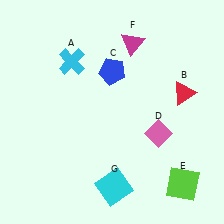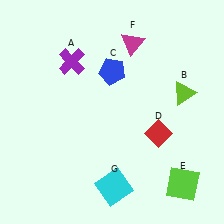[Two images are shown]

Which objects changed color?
A changed from cyan to purple. B changed from red to lime. D changed from pink to red.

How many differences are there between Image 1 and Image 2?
There are 3 differences between the two images.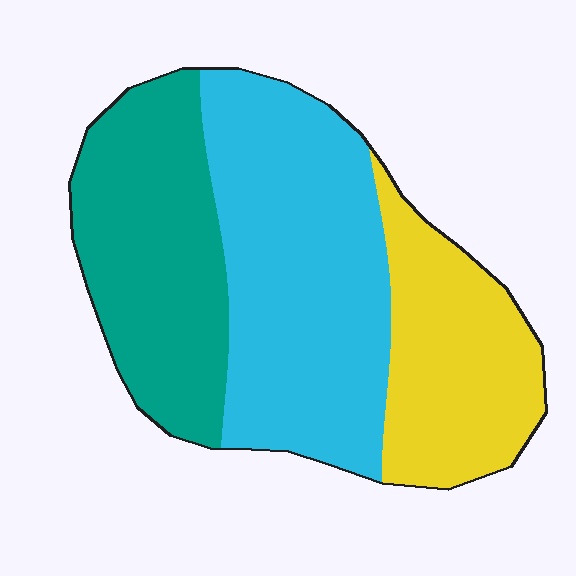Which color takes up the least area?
Yellow, at roughly 25%.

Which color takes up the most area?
Cyan, at roughly 45%.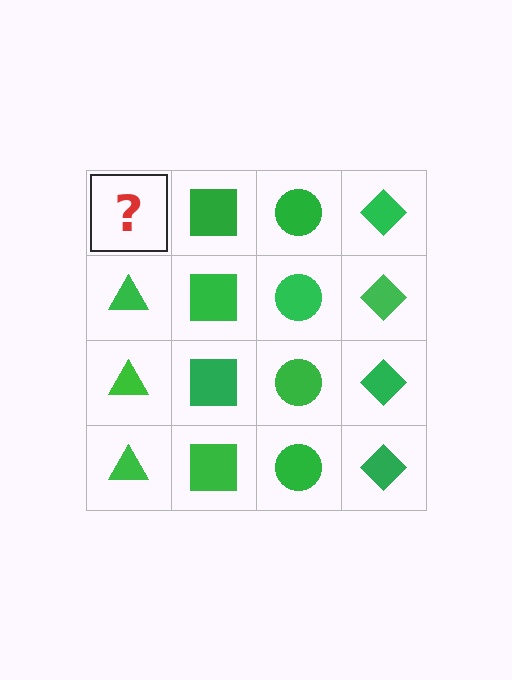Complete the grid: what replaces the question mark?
The question mark should be replaced with a green triangle.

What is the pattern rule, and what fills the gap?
The rule is that each column has a consistent shape. The gap should be filled with a green triangle.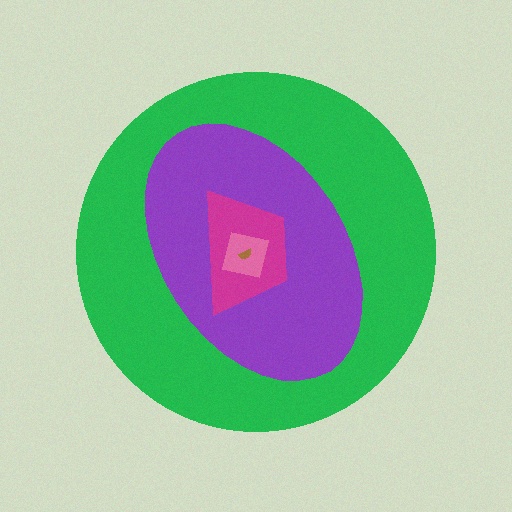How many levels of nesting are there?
5.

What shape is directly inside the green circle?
The purple ellipse.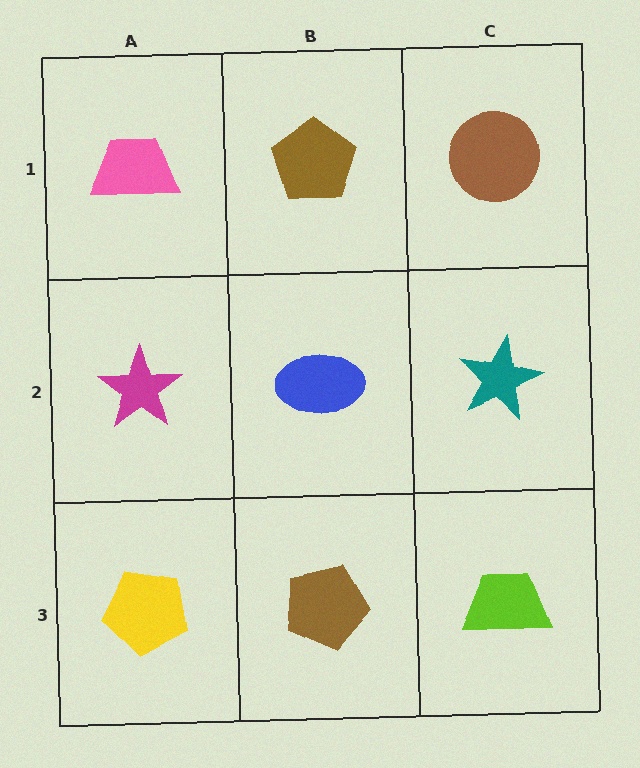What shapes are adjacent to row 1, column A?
A magenta star (row 2, column A), a brown pentagon (row 1, column B).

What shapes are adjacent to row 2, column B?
A brown pentagon (row 1, column B), a brown pentagon (row 3, column B), a magenta star (row 2, column A), a teal star (row 2, column C).